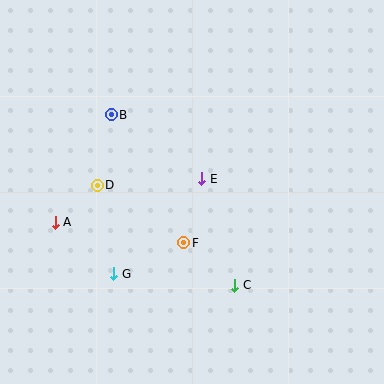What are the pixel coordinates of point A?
Point A is at (55, 222).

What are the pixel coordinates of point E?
Point E is at (202, 179).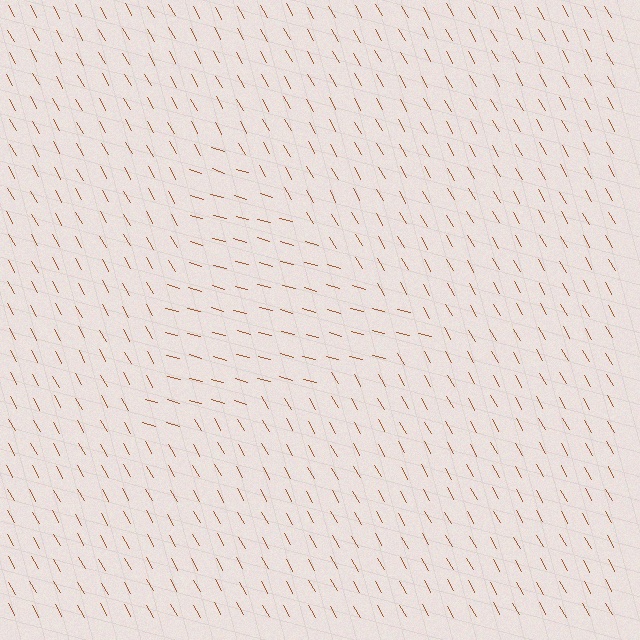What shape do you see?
I see a triangle.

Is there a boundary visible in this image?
Yes, there is a texture boundary formed by a change in line orientation.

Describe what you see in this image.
The image is filled with small brown line segments. A triangle region in the image has lines oriented differently from the surrounding lines, creating a visible texture boundary.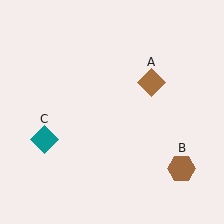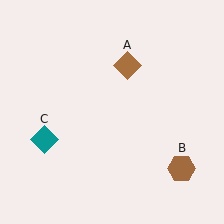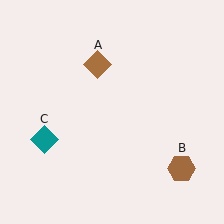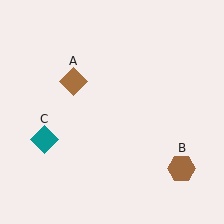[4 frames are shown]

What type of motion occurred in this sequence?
The brown diamond (object A) rotated counterclockwise around the center of the scene.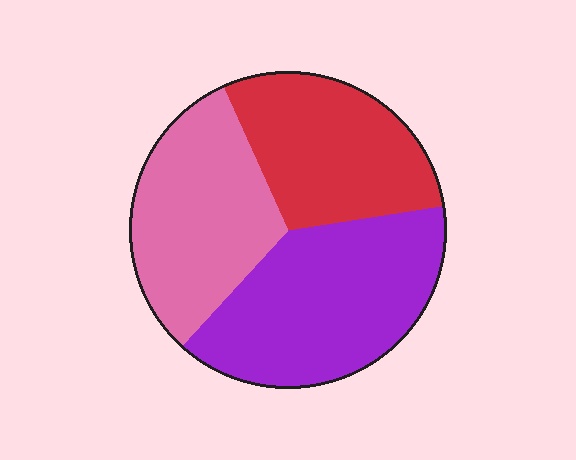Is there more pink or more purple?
Purple.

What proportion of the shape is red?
Red takes up between a quarter and a half of the shape.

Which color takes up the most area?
Purple, at roughly 40%.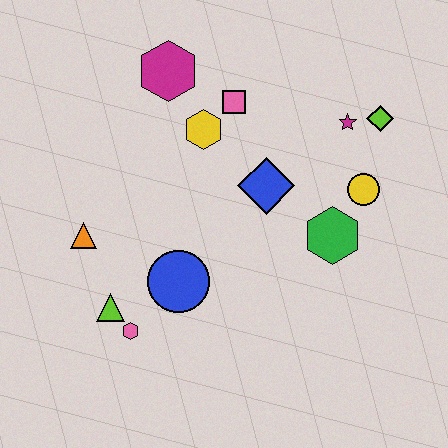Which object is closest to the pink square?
The yellow hexagon is closest to the pink square.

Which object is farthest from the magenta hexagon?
The pink hexagon is farthest from the magenta hexagon.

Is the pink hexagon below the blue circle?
Yes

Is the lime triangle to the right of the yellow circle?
No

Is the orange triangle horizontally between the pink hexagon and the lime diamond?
No